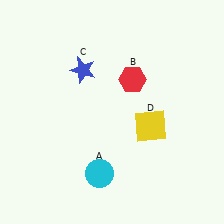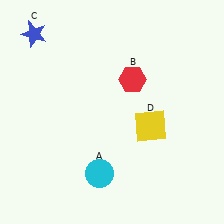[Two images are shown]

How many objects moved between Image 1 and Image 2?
1 object moved between the two images.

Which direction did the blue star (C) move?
The blue star (C) moved left.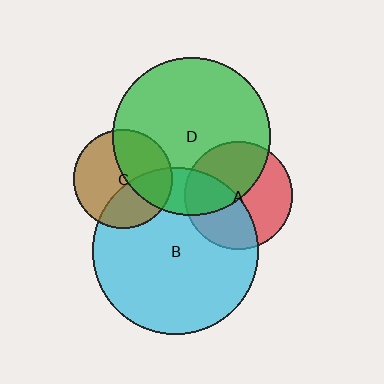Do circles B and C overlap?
Yes.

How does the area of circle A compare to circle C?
Approximately 1.2 times.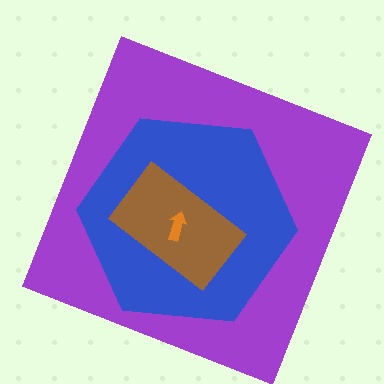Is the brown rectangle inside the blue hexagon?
Yes.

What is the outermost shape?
The purple square.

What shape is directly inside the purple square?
The blue hexagon.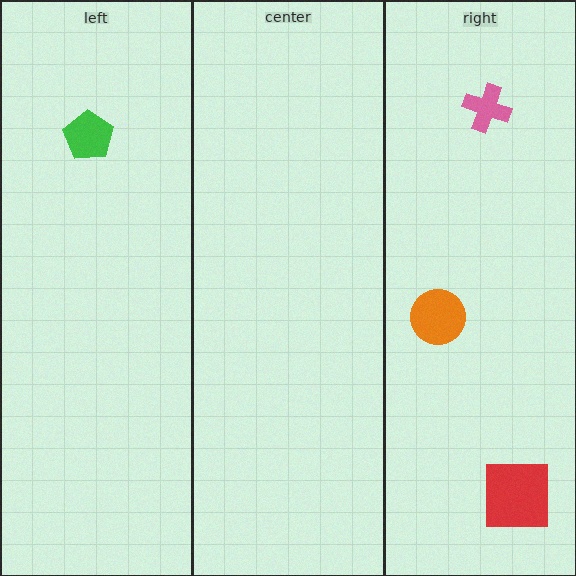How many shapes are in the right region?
3.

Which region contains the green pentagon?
The left region.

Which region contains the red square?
The right region.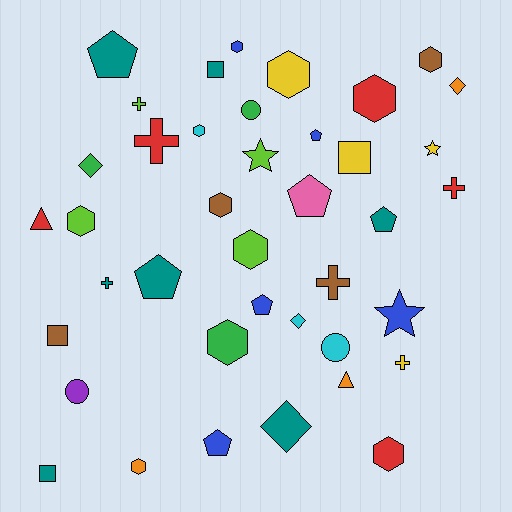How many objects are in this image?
There are 40 objects.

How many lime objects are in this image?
There are 4 lime objects.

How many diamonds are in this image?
There are 4 diamonds.